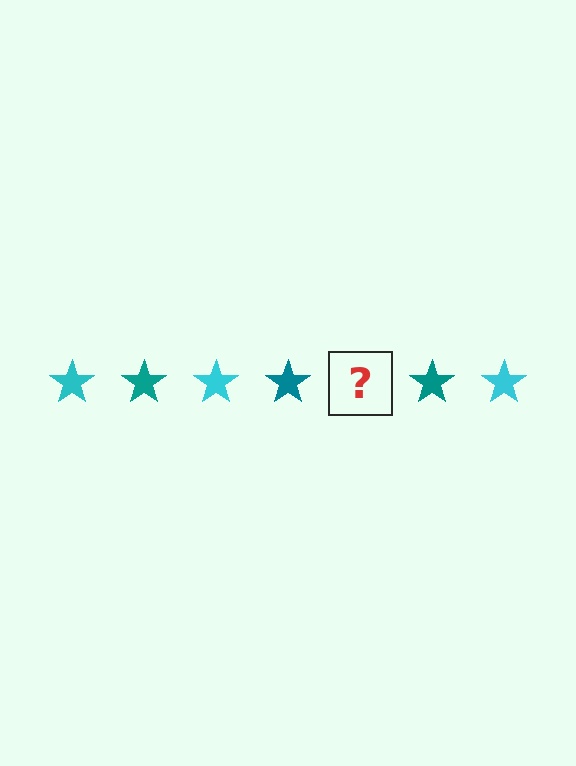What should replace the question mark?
The question mark should be replaced with a cyan star.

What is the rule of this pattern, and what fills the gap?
The rule is that the pattern cycles through cyan, teal stars. The gap should be filled with a cyan star.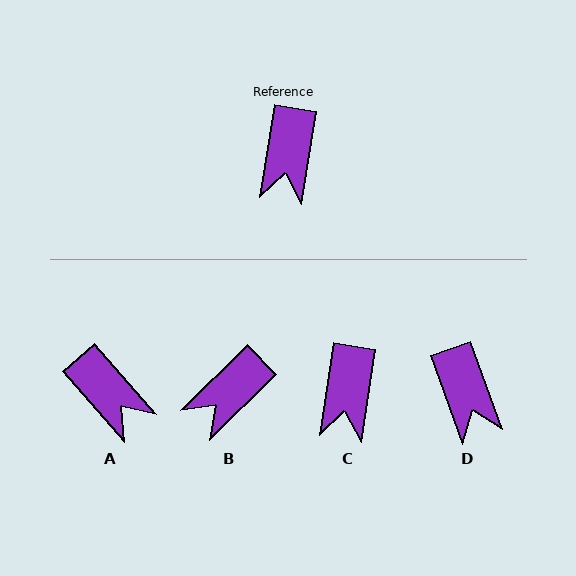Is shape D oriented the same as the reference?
No, it is off by about 29 degrees.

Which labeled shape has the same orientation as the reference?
C.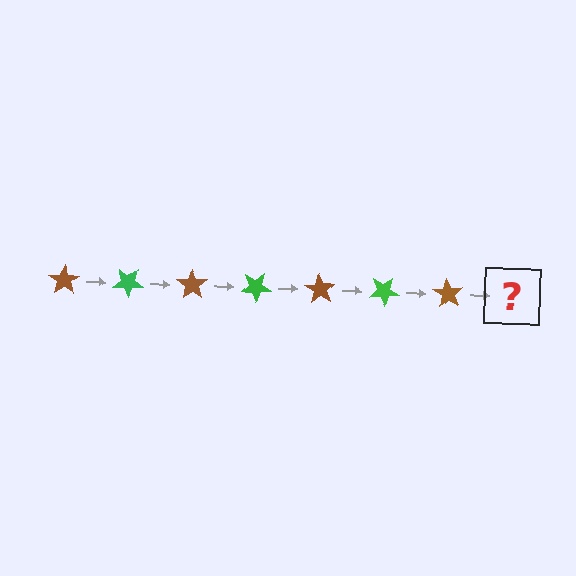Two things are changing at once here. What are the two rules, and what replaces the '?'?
The two rules are that it rotates 35 degrees each step and the color cycles through brown and green. The '?' should be a green star, rotated 245 degrees from the start.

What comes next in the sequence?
The next element should be a green star, rotated 245 degrees from the start.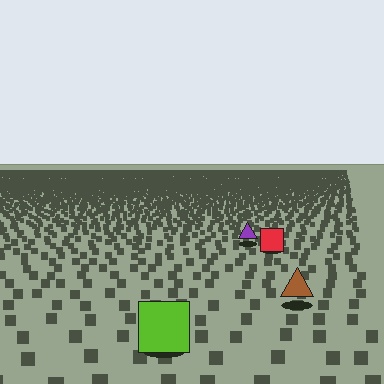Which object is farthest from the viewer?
The purple triangle is farthest from the viewer. It appears smaller and the ground texture around it is denser.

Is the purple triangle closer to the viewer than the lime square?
No. The lime square is closer — you can tell from the texture gradient: the ground texture is coarser near it.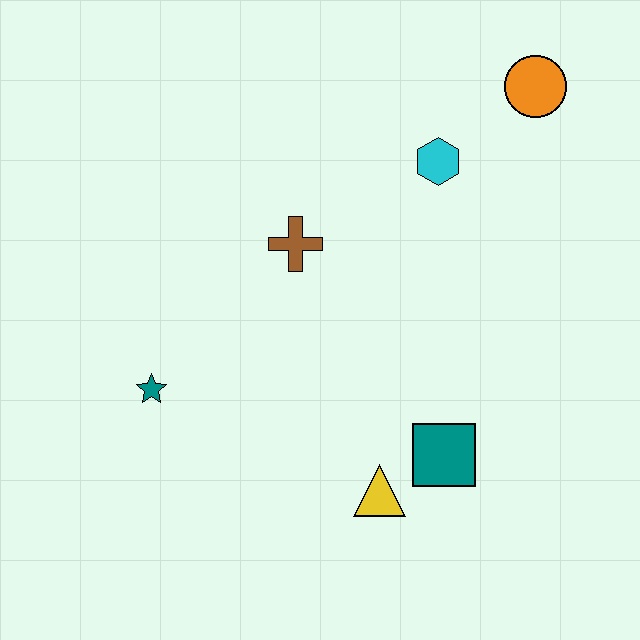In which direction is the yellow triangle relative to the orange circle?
The yellow triangle is below the orange circle.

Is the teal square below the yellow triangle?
No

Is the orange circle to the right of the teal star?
Yes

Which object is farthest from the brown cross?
The orange circle is farthest from the brown cross.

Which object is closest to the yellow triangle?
The teal square is closest to the yellow triangle.